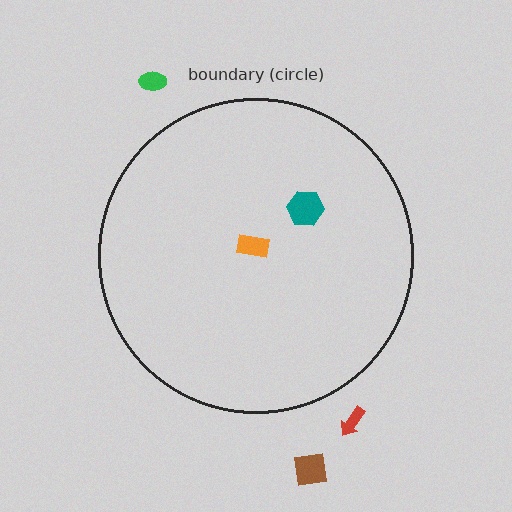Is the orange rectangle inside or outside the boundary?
Inside.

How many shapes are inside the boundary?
2 inside, 3 outside.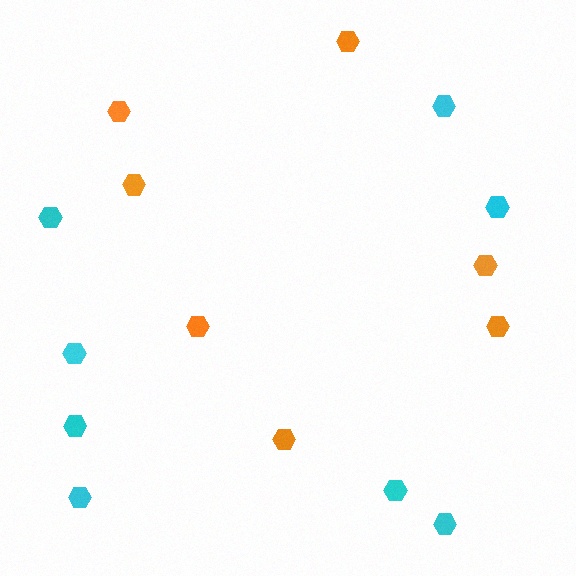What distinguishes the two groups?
There are 2 groups: one group of cyan hexagons (8) and one group of orange hexagons (7).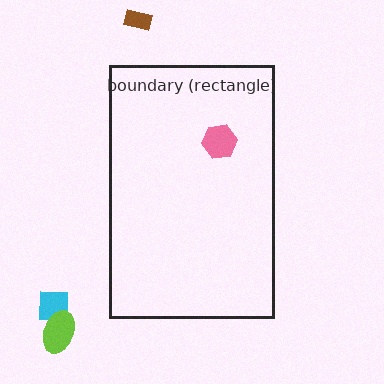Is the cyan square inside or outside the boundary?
Outside.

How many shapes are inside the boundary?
1 inside, 3 outside.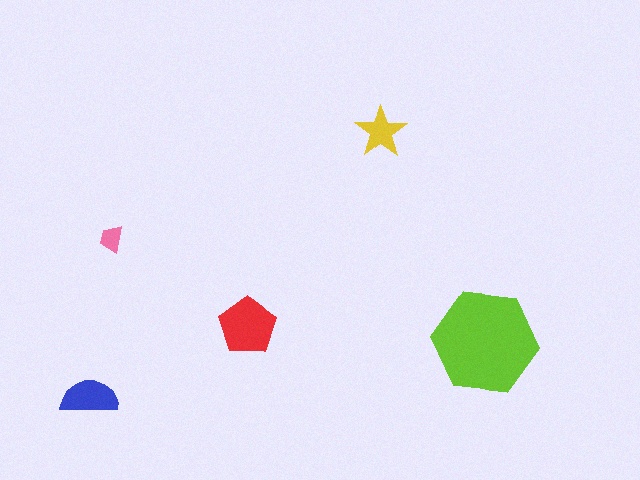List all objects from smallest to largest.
The pink trapezoid, the yellow star, the blue semicircle, the red pentagon, the lime hexagon.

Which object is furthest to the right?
The lime hexagon is rightmost.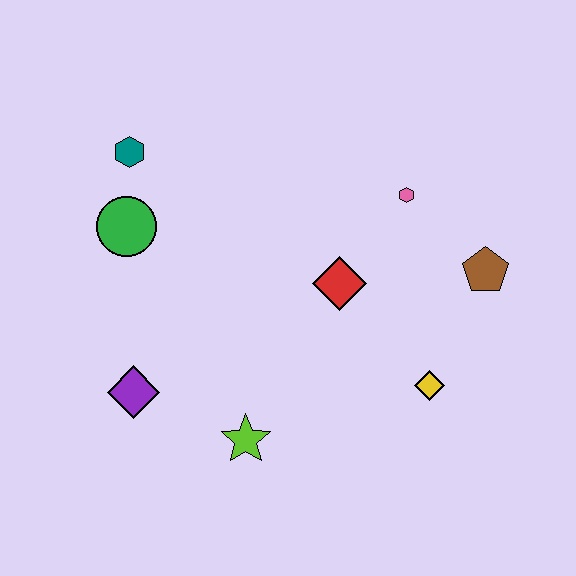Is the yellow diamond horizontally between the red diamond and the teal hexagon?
No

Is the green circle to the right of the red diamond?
No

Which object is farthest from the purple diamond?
The brown pentagon is farthest from the purple diamond.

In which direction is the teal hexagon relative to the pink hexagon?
The teal hexagon is to the left of the pink hexagon.